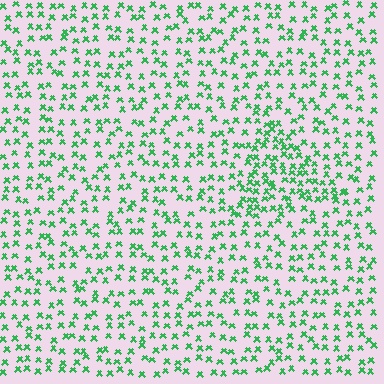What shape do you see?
I see a triangle.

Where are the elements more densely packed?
The elements are more densely packed inside the triangle boundary.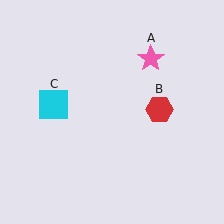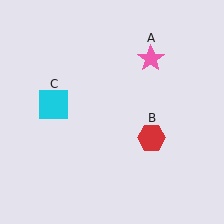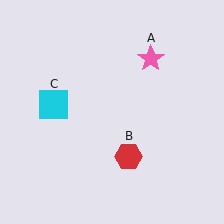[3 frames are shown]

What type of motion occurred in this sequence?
The red hexagon (object B) rotated clockwise around the center of the scene.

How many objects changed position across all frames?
1 object changed position: red hexagon (object B).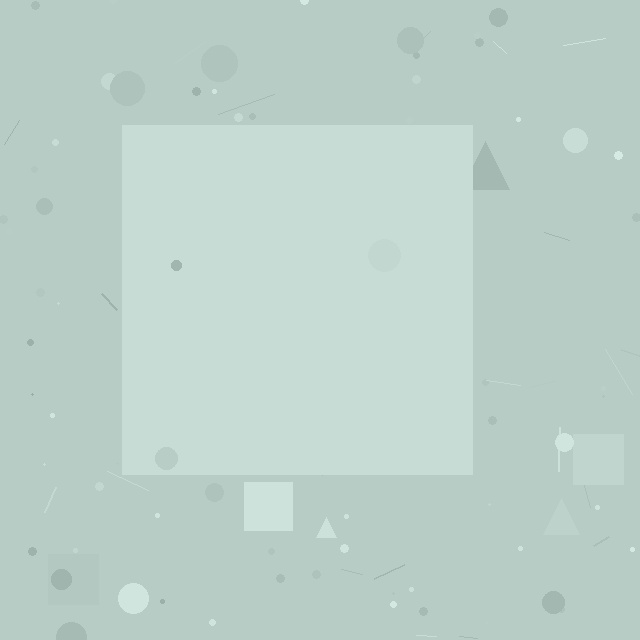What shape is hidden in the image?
A square is hidden in the image.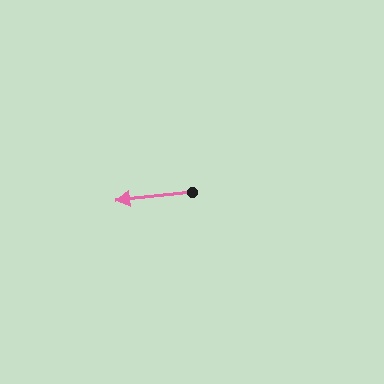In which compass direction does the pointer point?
West.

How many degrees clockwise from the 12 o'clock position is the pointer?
Approximately 264 degrees.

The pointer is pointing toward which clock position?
Roughly 9 o'clock.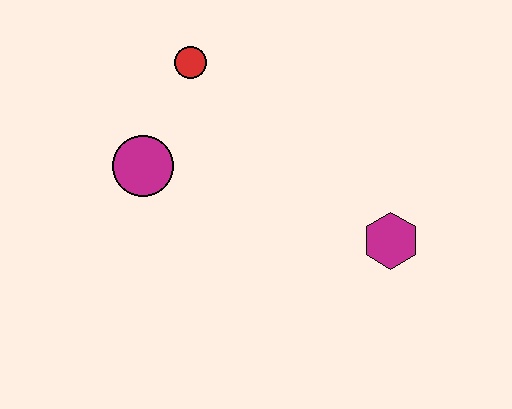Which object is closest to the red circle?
The magenta circle is closest to the red circle.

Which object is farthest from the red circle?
The magenta hexagon is farthest from the red circle.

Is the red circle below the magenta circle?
No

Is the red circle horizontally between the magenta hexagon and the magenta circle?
Yes